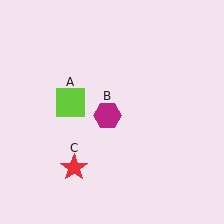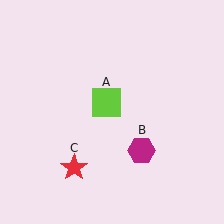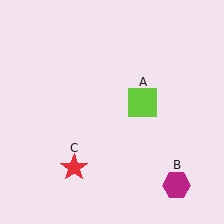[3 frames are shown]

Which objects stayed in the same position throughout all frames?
Red star (object C) remained stationary.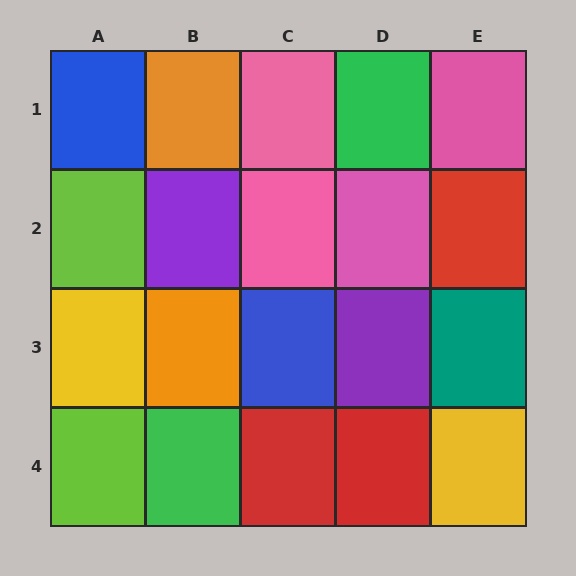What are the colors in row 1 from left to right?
Blue, orange, pink, green, pink.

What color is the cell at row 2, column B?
Purple.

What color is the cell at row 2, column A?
Lime.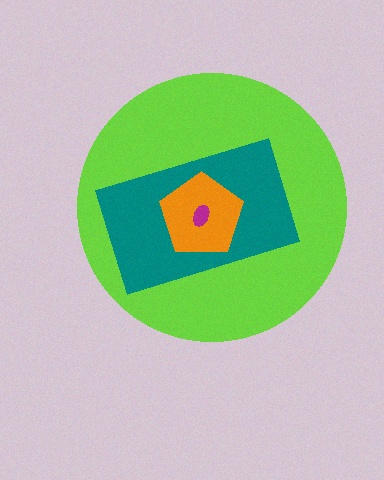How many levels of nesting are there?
4.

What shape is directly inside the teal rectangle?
The orange pentagon.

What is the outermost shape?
The lime circle.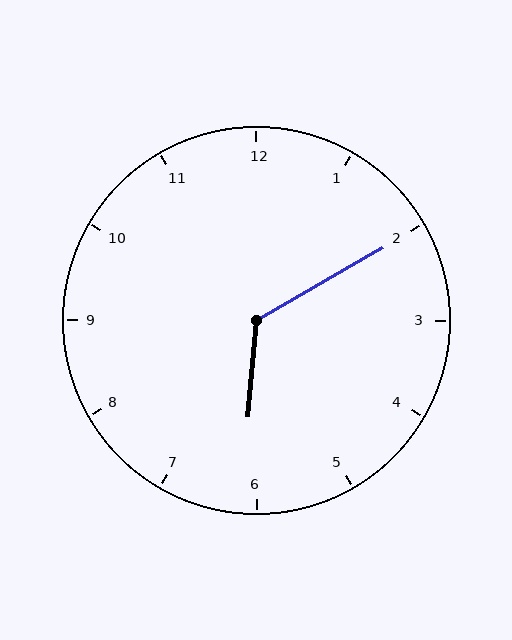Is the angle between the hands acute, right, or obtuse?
It is obtuse.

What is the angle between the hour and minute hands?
Approximately 125 degrees.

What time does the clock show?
6:10.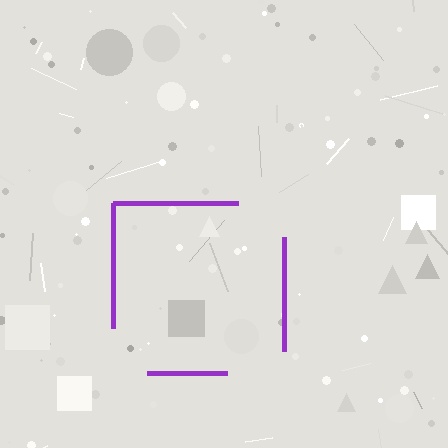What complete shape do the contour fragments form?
The contour fragments form a square.